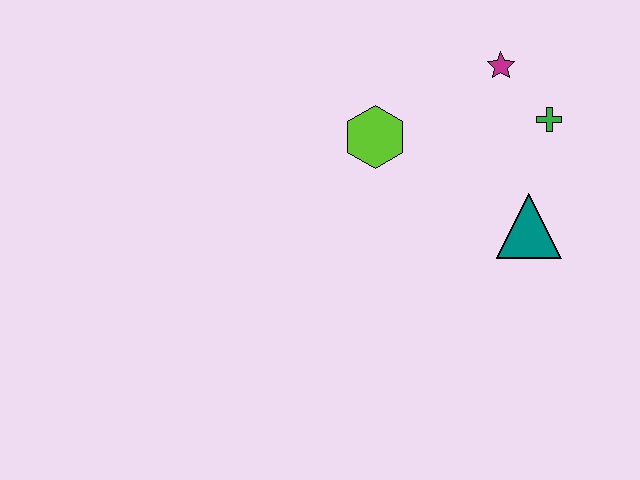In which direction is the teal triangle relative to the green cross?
The teal triangle is below the green cross.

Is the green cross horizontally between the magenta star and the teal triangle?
No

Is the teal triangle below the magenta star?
Yes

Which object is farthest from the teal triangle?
The lime hexagon is farthest from the teal triangle.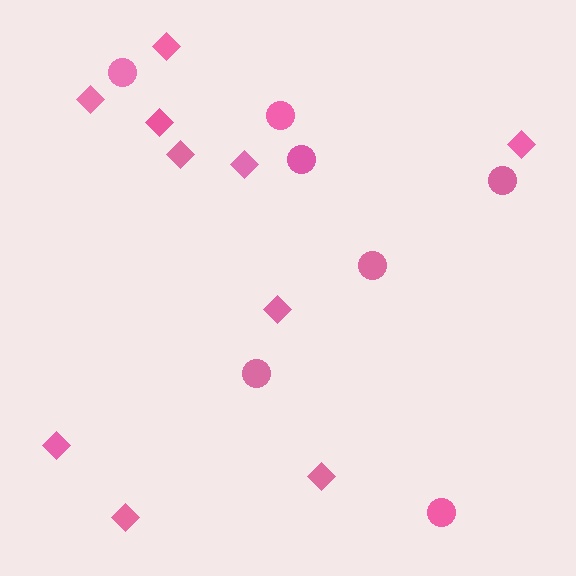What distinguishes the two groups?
There are 2 groups: one group of circles (7) and one group of diamonds (10).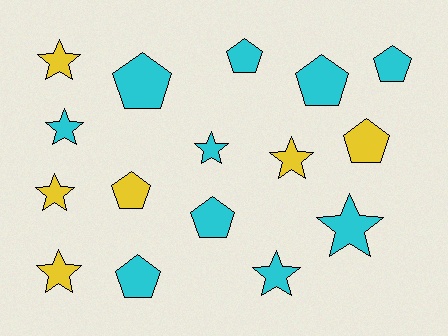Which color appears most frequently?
Cyan, with 10 objects.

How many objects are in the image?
There are 16 objects.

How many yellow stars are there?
There are 4 yellow stars.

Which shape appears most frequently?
Star, with 8 objects.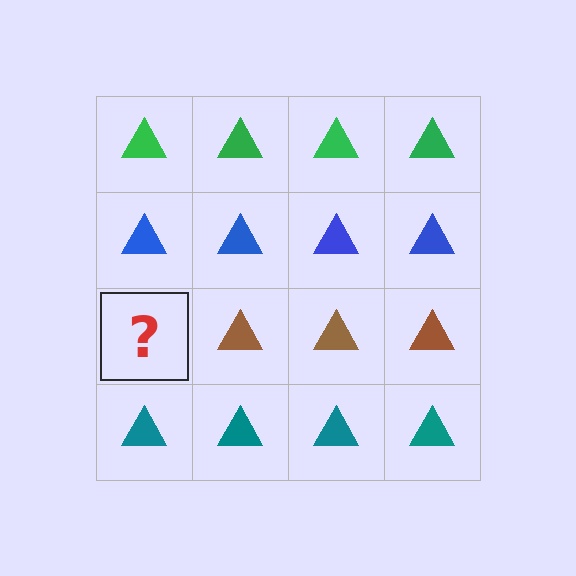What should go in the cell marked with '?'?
The missing cell should contain a brown triangle.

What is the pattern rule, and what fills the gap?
The rule is that each row has a consistent color. The gap should be filled with a brown triangle.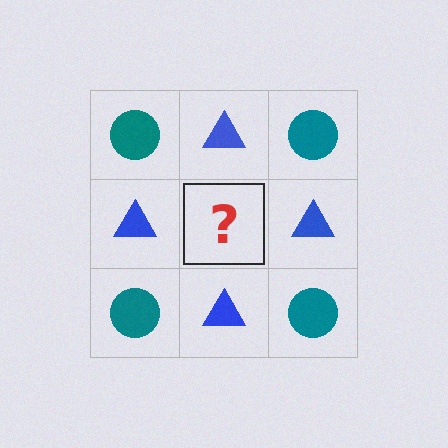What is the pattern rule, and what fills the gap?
The rule is that it alternates teal circle and blue triangle in a checkerboard pattern. The gap should be filled with a teal circle.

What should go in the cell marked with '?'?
The missing cell should contain a teal circle.